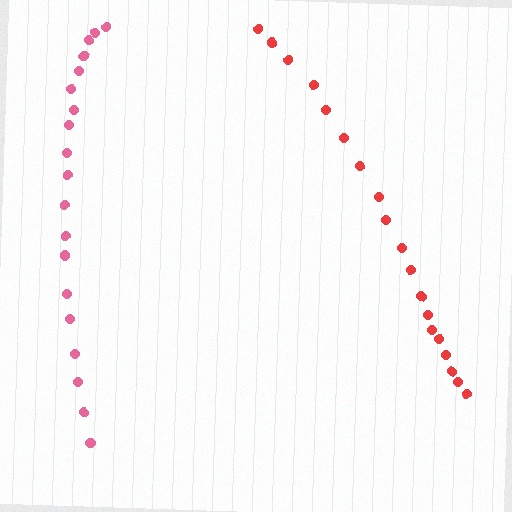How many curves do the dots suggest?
There are 2 distinct paths.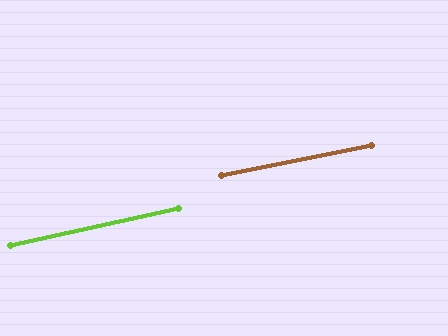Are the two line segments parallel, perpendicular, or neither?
Parallel — their directions differ by only 1.3°.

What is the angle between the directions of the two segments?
Approximately 1 degree.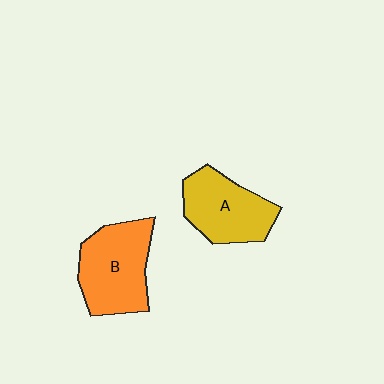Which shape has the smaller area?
Shape A (yellow).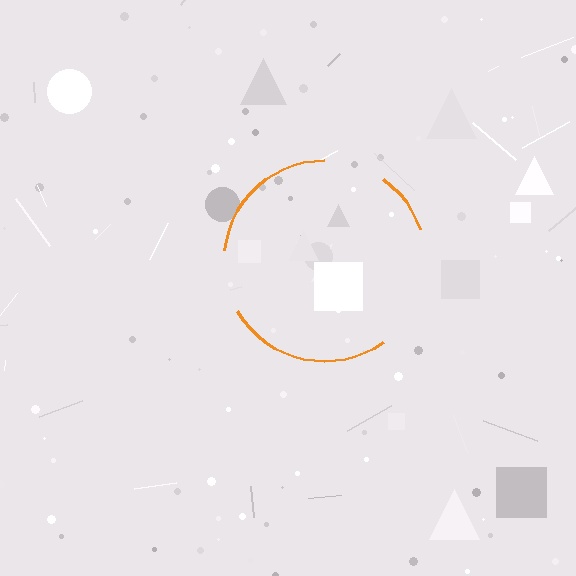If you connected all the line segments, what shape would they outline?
They would outline a circle.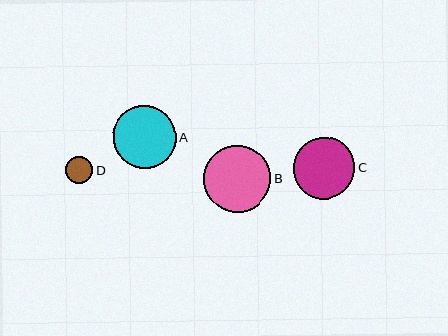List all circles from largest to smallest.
From largest to smallest: B, A, C, D.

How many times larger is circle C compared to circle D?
Circle C is approximately 2.3 times the size of circle D.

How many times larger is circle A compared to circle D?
Circle A is approximately 2.4 times the size of circle D.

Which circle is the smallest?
Circle D is the smallest with a size of approximately 27 pixels.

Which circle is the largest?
Circle B is the largest with a size of approximately 67 pixels.